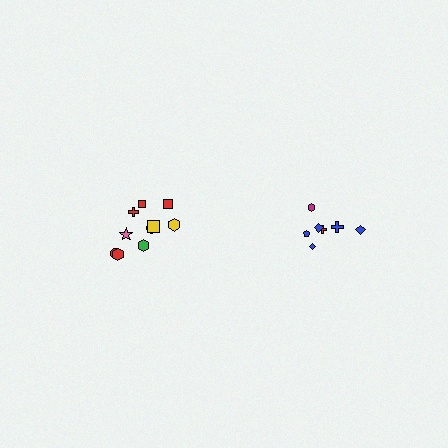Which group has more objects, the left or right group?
The left group.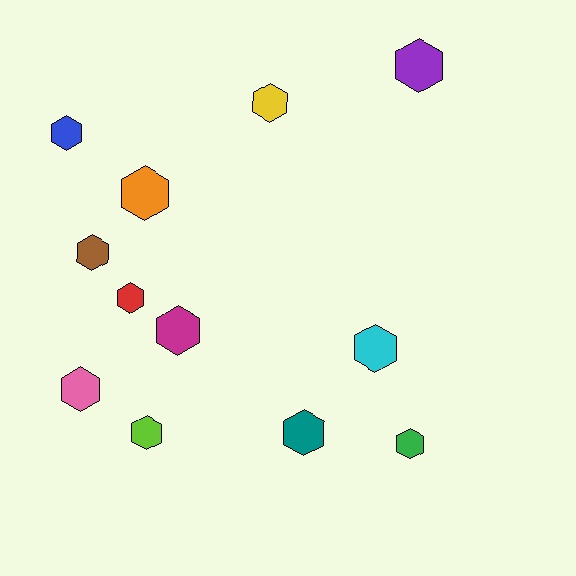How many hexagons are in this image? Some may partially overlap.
There are 12 hexagons.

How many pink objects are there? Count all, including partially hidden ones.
There is 1 pink object.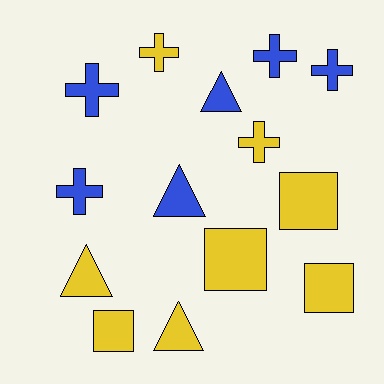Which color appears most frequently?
Yellow, with 8 objects.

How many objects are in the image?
There are 14 objects.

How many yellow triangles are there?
There are 2 yellow triangles.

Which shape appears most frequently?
Cross, with 6 objects.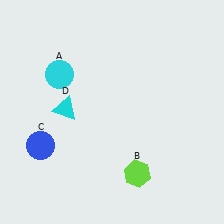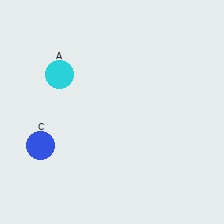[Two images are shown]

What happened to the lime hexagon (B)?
The lime hexagon (B) was removed in Image 2. It was in the bottom-right area of Image 1.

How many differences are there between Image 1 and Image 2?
There are 2 differences between the two images.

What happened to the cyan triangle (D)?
The cyan triangle (D) was removed in Image 2. It was in the top-left area of Image 1.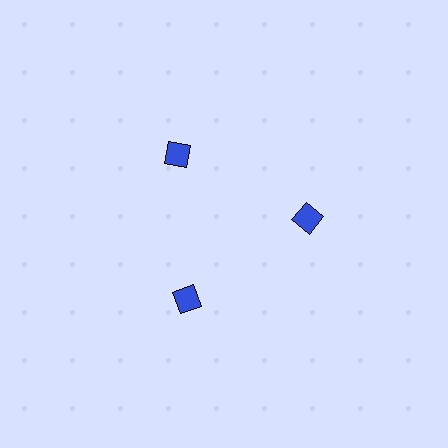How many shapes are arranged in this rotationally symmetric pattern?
There are 3 shapes, arranged in 3 groups of 1.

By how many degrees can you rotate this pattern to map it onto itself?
The pattern maps onto itself every 120 degrees of rotation.